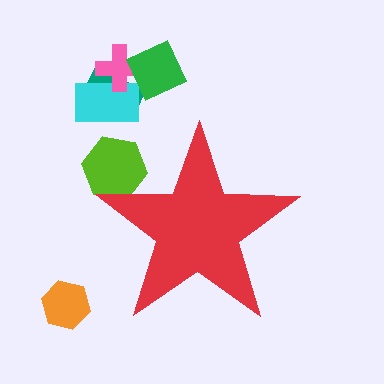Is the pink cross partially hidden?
No, the pink cross is fully visible.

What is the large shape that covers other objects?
A red star.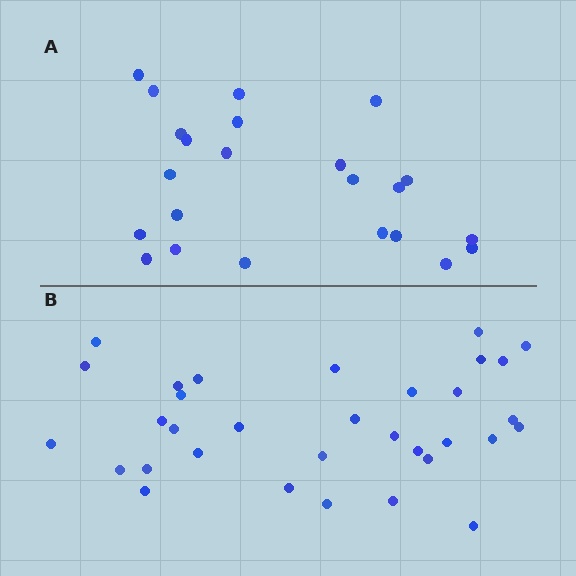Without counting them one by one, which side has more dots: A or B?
Region B (the bottom region) has more dots.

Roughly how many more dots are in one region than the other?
Region B has roughly 10 or so more dots than region A.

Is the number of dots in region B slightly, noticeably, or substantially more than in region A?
Region B has noticeably more, but not dramatically so. The ratio is roughly 1.4 to 1.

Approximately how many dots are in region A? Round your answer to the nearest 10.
About 20 dots. (The exact count is 23, which rounds to 20.)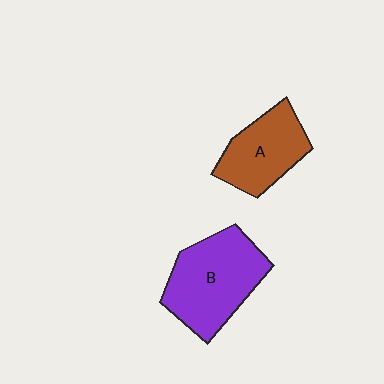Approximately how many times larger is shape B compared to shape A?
Approximately 1.4 times.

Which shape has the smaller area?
Shape A (brown).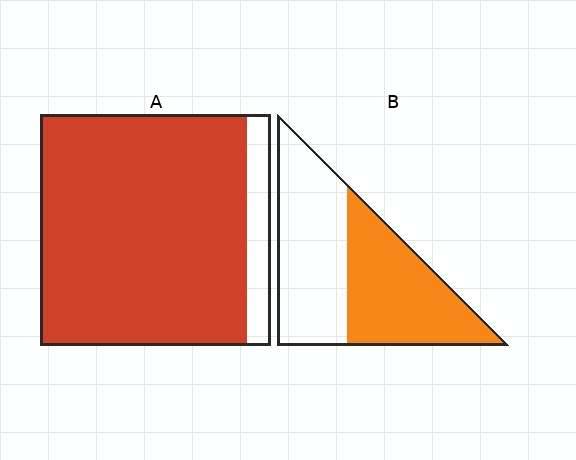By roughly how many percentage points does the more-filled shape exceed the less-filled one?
By roughly 40 percentage points (A over B).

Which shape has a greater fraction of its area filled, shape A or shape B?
Shape A.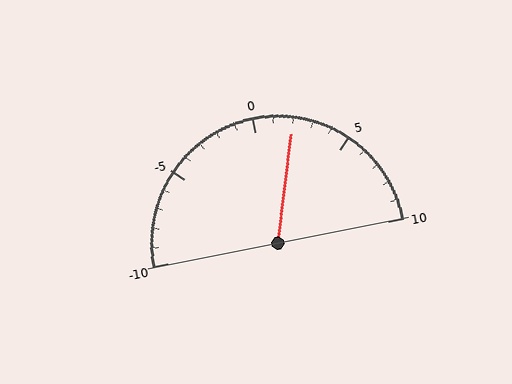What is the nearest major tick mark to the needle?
The nearest major tick mark is 0.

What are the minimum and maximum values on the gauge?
The gauge ranges from -10 to 10.